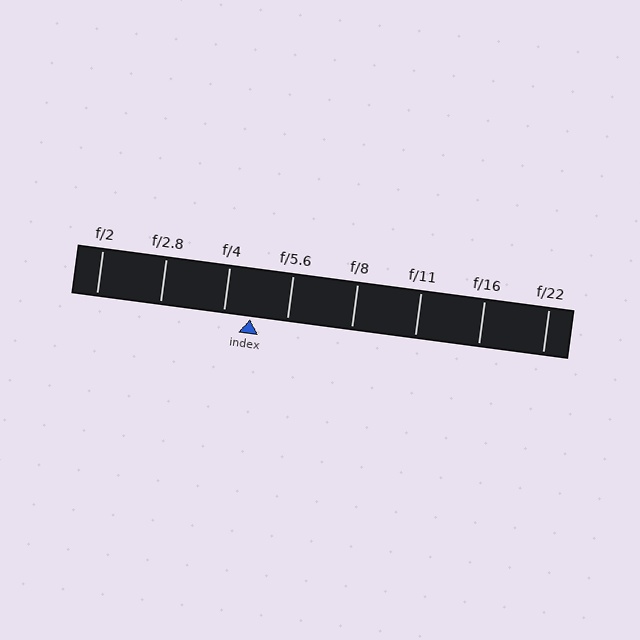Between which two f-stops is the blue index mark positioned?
The index mark is between f/4 and f/5.6.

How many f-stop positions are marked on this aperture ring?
There are 8 f-stop positions marked.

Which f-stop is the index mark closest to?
The index mark is closest to f/4.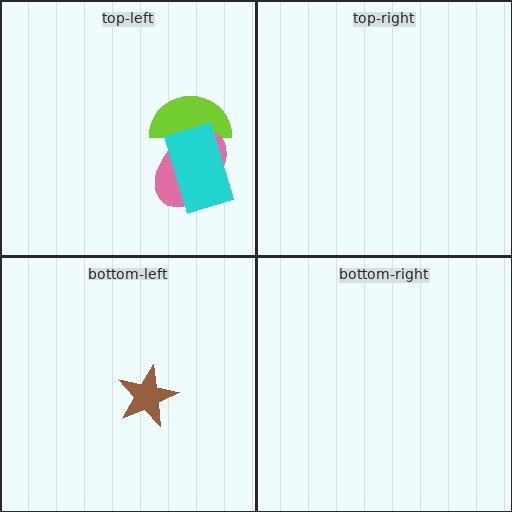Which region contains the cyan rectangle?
The top-left region.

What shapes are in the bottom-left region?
The brown star.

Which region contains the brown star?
The bottom-left region.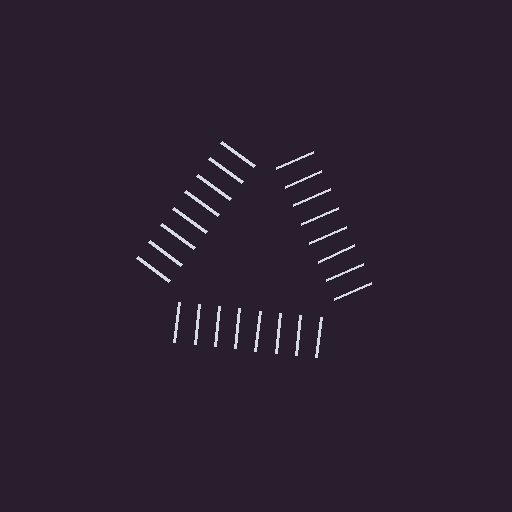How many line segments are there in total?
24 — 8 along each of the 3 edges.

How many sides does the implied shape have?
3 sides — the line-ends trace a triangle.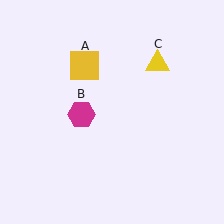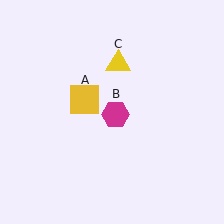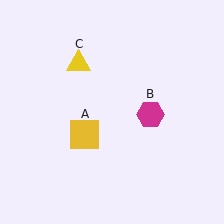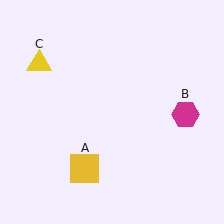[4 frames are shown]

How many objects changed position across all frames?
3 objects changed position: yellow square (object A), magenta hexagon (object B), yellow triangle (object C).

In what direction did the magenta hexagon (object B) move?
The magenta hexagon (object B) moved right.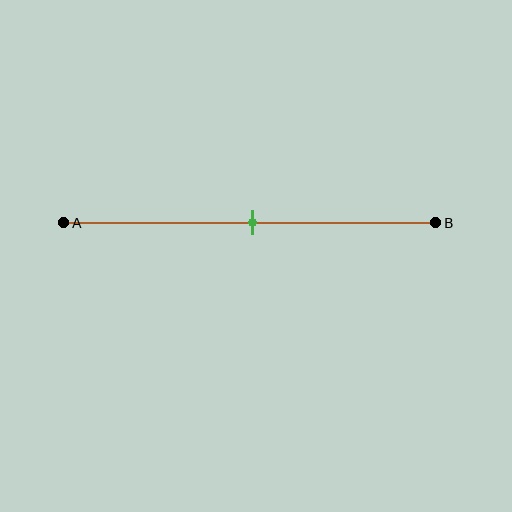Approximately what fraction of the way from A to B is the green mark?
The green mark is approximately 50% of the way from A to B.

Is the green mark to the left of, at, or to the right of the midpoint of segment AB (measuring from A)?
The green mark is approximately at the midpoint of segment AB.